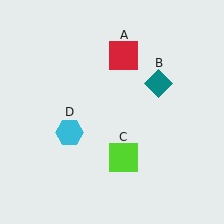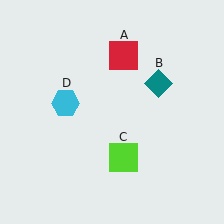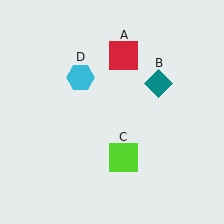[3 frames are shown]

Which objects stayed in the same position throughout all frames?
Red square (object A) and teal diamond (object B) and lime square (object C) remained stationary.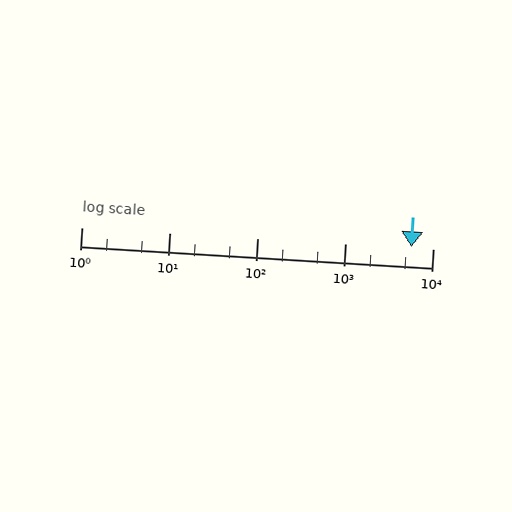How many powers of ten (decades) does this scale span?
The scale spans 4 decades, from 1 to 10000.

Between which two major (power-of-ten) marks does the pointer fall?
The pointer is between 1000 and 10000.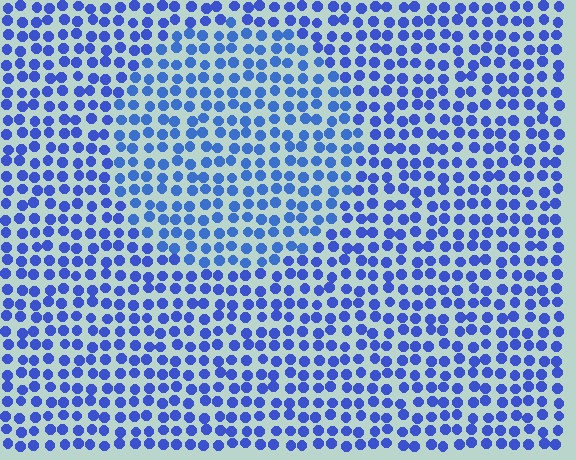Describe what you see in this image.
The image is filled with small blue elements in a uniform arrangement. A circle-shaped region is visible where the elements are tinted to a slightly different hue, forming a subtle color boundary.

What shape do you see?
I see a circle.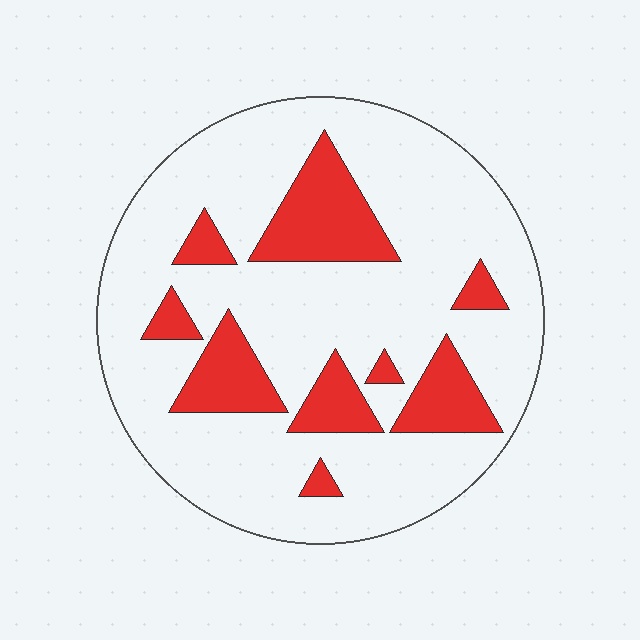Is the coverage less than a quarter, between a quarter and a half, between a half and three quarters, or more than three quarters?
Less than a quarter.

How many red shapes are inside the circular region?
9.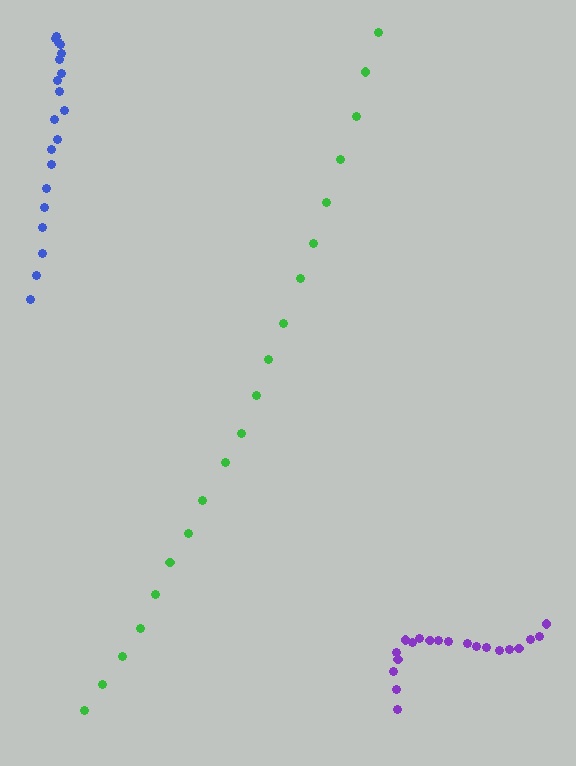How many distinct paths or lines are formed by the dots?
There are 3 distinct paths.